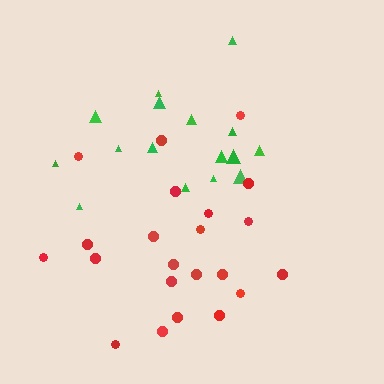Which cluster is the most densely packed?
Green.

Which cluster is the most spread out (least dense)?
Red.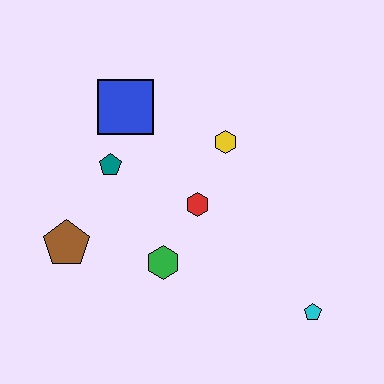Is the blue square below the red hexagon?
No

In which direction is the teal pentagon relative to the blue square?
The teal pentagon is below the blue square.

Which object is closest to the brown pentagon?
The teal pentagon is closest to the brown pentagon.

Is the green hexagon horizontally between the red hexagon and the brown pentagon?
Yes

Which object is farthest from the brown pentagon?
The cyan pentagon is farthest from the brown pentagon.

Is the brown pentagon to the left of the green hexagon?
Yes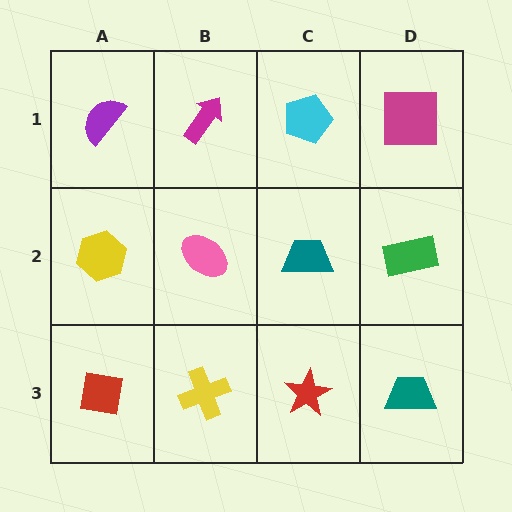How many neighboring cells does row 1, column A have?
2.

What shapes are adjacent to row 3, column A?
A yellow hexagon (row 2, column A), a yellow cross (row 3, column B).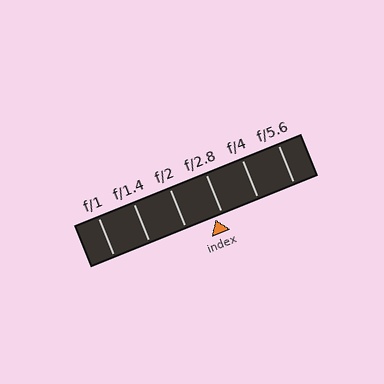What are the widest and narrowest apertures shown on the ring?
The widest aperture shown is f/1 and the narrowest is f/5.6.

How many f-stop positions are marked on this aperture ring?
There are 6 f-stop positions marked.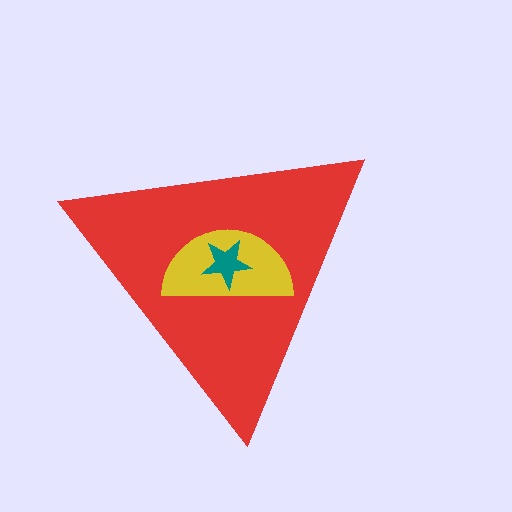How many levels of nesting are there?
3.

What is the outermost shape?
The red triangle.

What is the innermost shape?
The teal star.